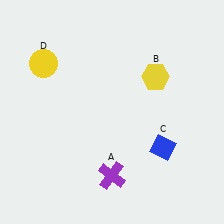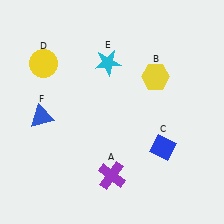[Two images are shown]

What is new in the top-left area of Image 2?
A cyan star (E) was added in the top-left area of Image 2.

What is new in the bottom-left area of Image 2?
A blue triangle (F) was added in the bottom-left area of Image 2.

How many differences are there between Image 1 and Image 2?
There are 2 differences between the two images.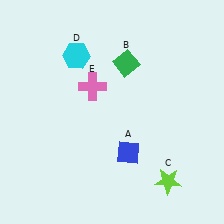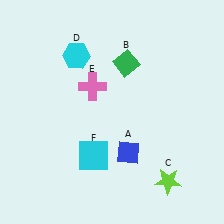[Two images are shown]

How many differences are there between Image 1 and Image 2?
There is 1 difference between the two images.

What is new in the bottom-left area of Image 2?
A cyan square (F) was added in the bottom-left area of Image 2.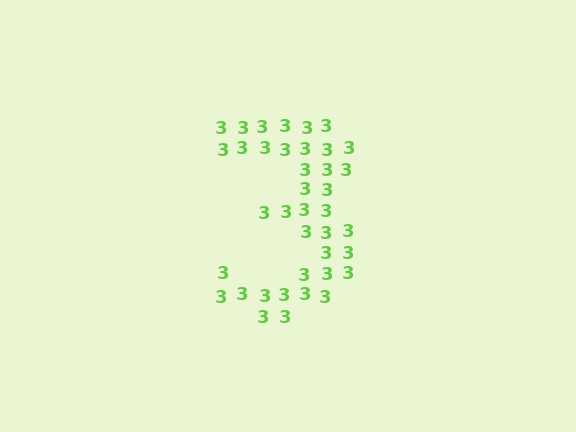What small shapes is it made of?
It is made of small digit 3's.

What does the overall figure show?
The overall figure shows the digit 3.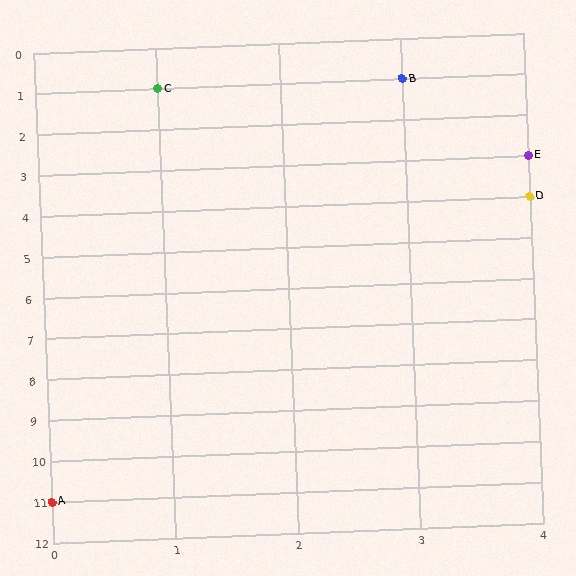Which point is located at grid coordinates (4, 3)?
Point E is at (4, 3).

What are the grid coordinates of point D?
Point D is at grid coordinates (4, 4).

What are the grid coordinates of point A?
Point A is at grid coordinates (0, 11).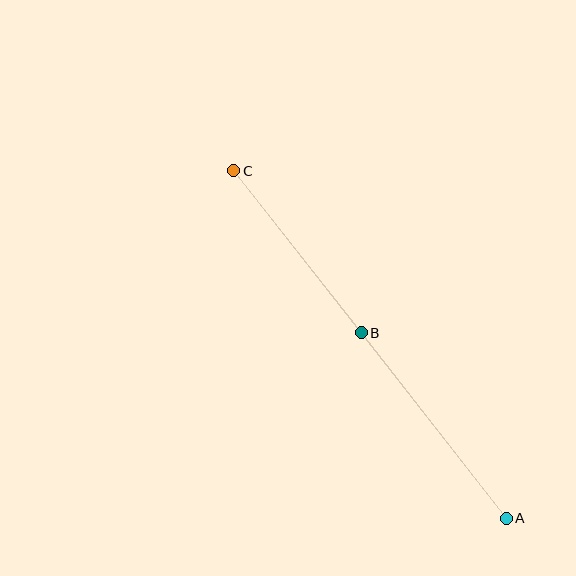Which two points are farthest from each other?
Points A and C are farthest from each other.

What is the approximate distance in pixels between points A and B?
The distance between A and B is approximately 235 pixels.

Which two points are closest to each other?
Points B and C are closest to each other.